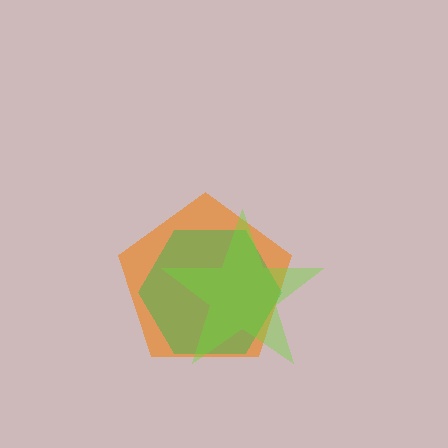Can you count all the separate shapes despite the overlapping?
Yes, there are 3 separate shapes.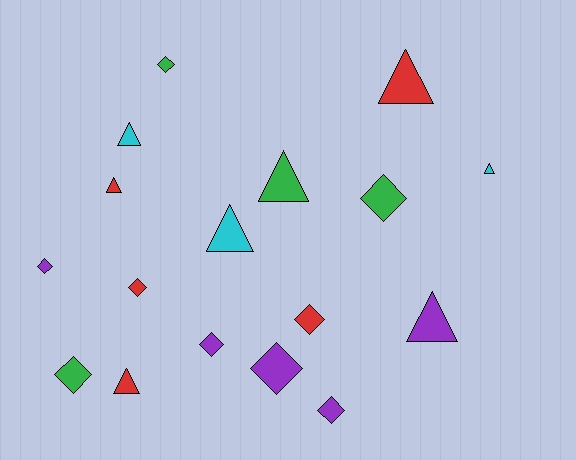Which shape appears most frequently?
Diamond, with 9 objects.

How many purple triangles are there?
There is 1 purple triangle.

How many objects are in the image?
There are 17 objects.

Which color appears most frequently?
Red, with 5 objects.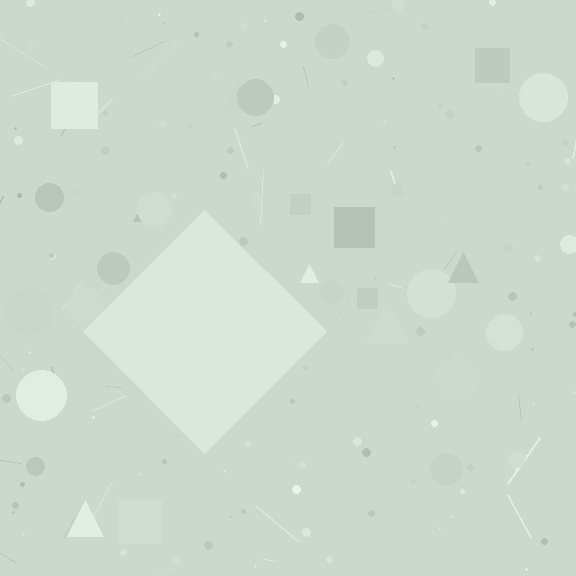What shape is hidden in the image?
A diamond is hidden in the image.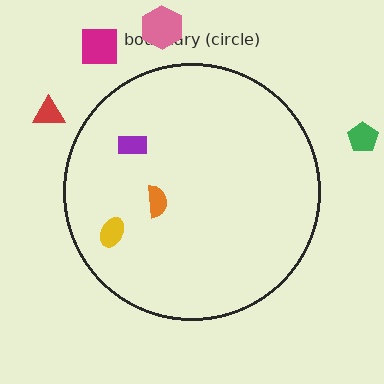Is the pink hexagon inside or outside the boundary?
Outside.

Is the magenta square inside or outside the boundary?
Outside.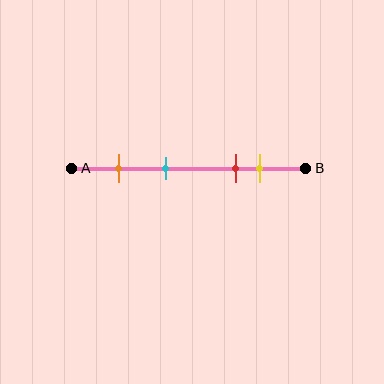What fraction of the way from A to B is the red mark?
The red mark is approximately 70% (0.7) of the way from A to B.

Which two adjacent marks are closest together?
The red and yellow marks are the closest adjacent pair.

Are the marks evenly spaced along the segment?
No, the marks are not evenly spaced.